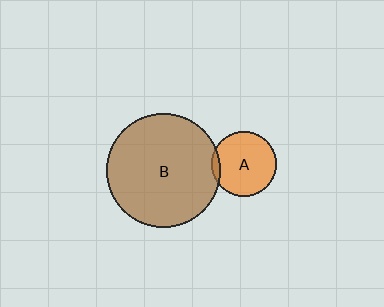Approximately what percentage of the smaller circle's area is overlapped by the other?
Approximately 5%.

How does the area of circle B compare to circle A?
Approximately 3.1 times.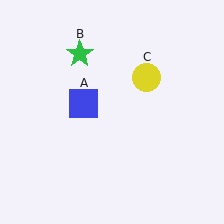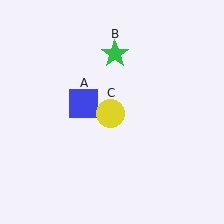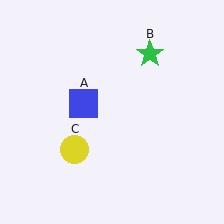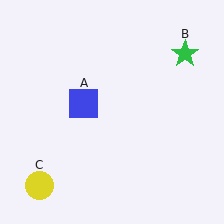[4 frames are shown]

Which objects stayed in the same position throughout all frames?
Blue square (object A) remained stationary.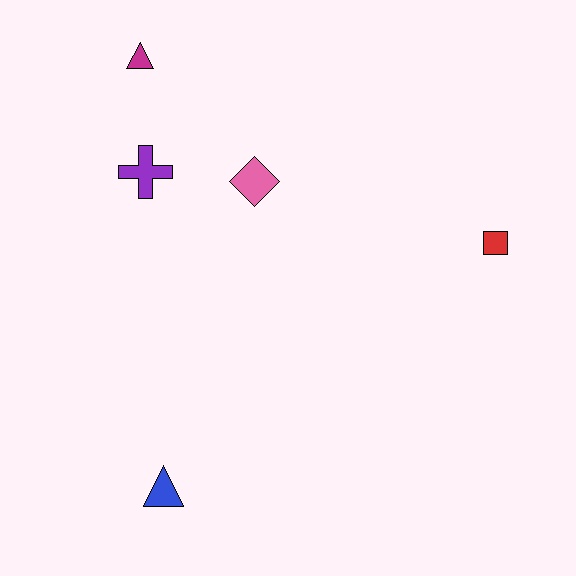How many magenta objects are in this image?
There is 1 magenta object.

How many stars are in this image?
There are no stars.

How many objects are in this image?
There are 5 objects.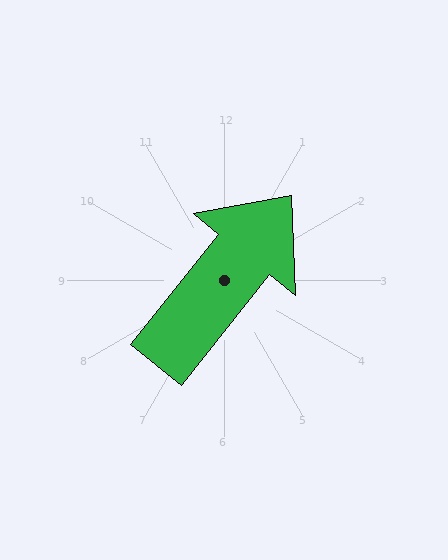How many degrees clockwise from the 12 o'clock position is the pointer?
Approximately 39 degrees.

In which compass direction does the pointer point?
Northeast.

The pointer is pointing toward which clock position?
Roughly 1 o'clock.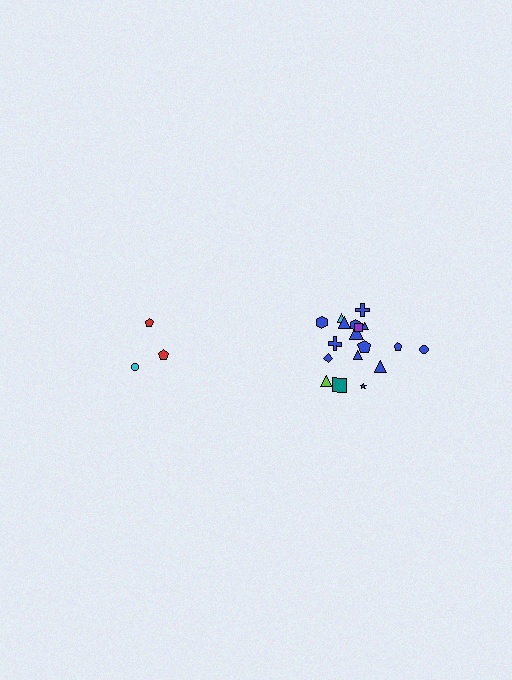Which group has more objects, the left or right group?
The right group.